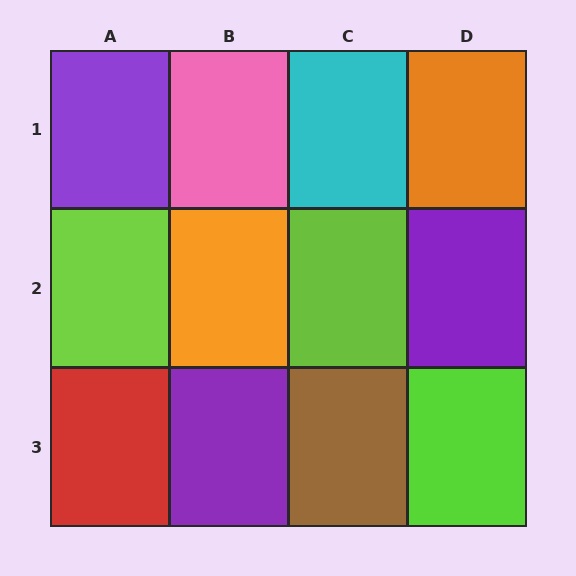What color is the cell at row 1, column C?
Cyan.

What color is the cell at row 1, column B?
Pink.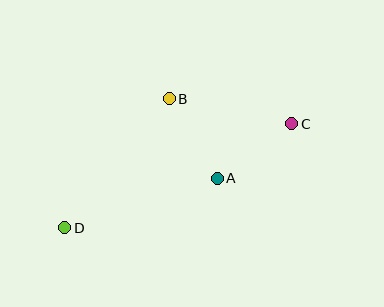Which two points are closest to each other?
Points A and C are closest to each other.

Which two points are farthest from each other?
Points C and D are farthest from each other.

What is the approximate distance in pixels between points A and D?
The distance between A and D is approximately 160 pixels.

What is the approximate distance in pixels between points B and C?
The distance between B and C is approximately 125 pixels.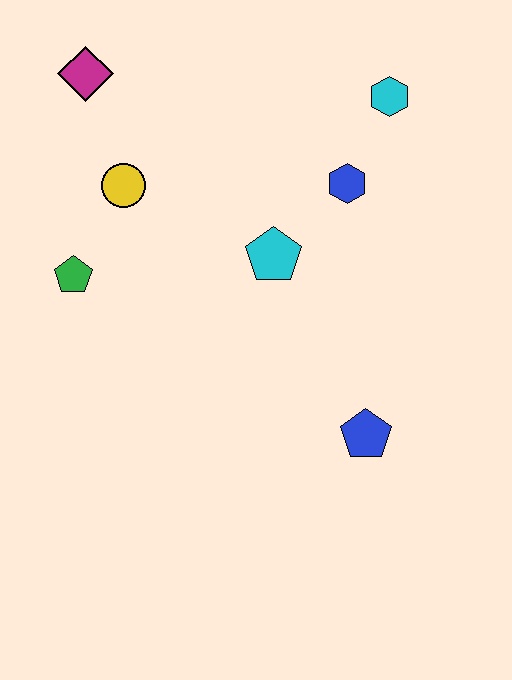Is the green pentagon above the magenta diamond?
No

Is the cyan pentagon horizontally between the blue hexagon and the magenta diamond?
Yes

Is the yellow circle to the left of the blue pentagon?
Yes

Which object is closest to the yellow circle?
The green pentagon is closest to the yellow circle.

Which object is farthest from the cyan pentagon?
The magenta diamond is farthest from the cyan pentagon.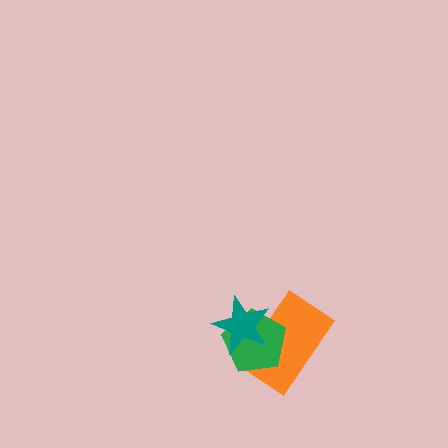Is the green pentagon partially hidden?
Yes, it is partially covered by another shape.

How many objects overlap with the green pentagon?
2 objects overlap with the green pentagon.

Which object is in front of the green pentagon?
The teal star is in front of the green pentagon.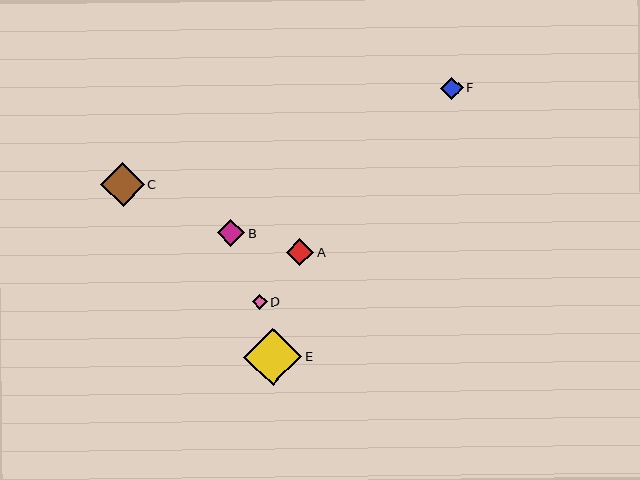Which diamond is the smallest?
Diamond D is the smallest with a size of approximately 15 pixels.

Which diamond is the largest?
Diamond E is the largest with a size of approximately 58 pixels.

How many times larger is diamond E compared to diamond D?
Diamond E is approximately 3.8 times the size of diamond D.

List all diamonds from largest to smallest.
From largest to smallest: E, C, A, B, F, D.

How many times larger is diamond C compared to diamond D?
Diamond C is approximately 2.9 times the size of diamond D.